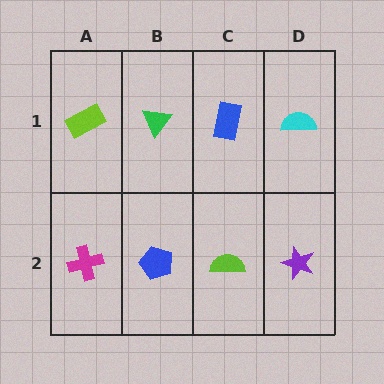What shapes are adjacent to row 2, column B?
A green triangle (row 1, column B), a magenta cross (row 2, column A), a lime semicircle (row 2, column C).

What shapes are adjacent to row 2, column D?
A cyan semicircle (row 1, column D), a lime semicircle (row 2, column C).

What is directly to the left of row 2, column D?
A lime semicircle.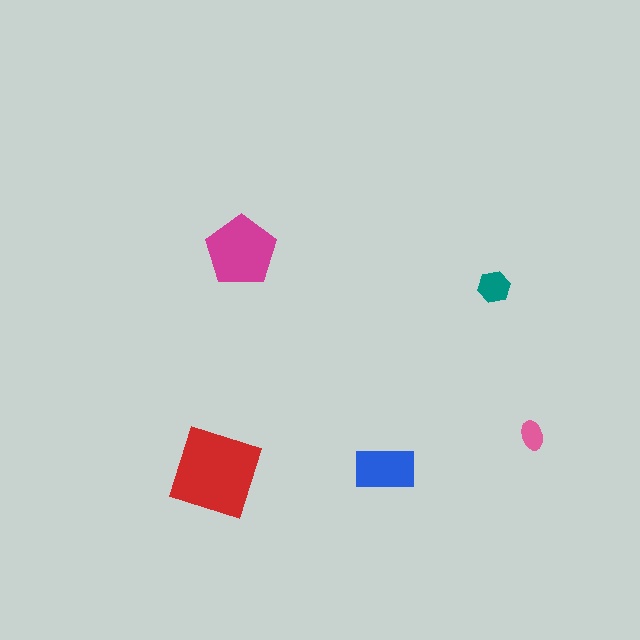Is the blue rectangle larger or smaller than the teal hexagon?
Larger.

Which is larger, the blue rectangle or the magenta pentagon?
The magenta pentagon.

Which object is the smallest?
The pink ellipse.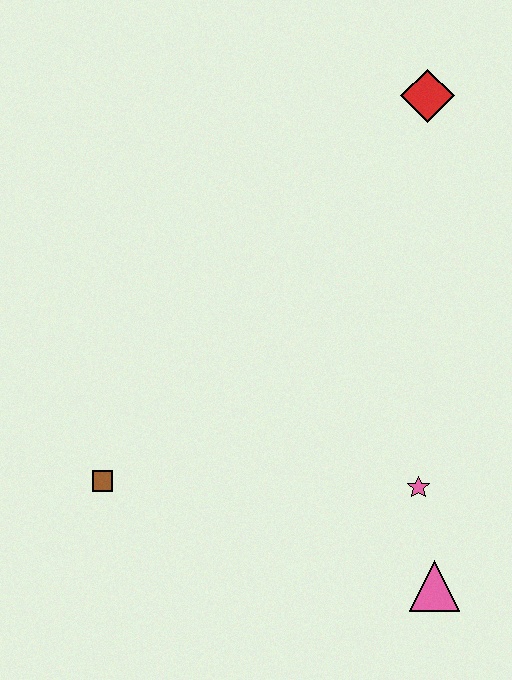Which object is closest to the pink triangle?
The pink star is closest to the pink triangle.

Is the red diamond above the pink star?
Yes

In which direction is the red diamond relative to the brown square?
The red diamond is above the brown square.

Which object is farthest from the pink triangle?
The red diamond is farthest from the pink triangle.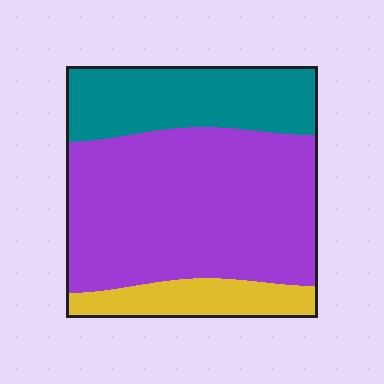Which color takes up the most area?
Purple, at roughly 60%.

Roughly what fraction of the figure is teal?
Teal covers 27% of the figure.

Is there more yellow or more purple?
Purple.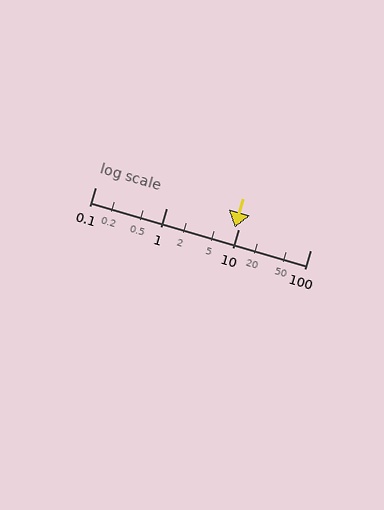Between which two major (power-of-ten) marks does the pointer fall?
The pointer is between 1 and 10.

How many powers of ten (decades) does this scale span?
The scale spans 3 decades, from 0.1 to 100.